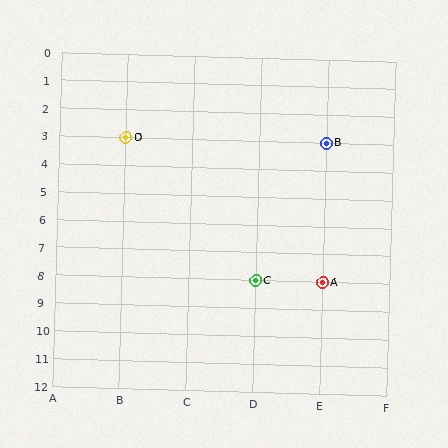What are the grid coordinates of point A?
Point A is at grid coordinates (E, 8).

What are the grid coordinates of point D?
Point D is at grid coordinates (B, 3).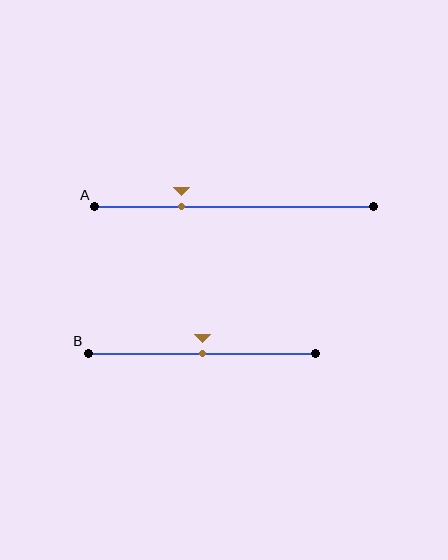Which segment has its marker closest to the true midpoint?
Segment B has its marker closest to the true midpoint.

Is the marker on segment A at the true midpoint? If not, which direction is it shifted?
No, the marker on segment A is shifted to the left by about 19% of the segment length.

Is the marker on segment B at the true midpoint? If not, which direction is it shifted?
Yes, the marker on segment B is at the true midpoint.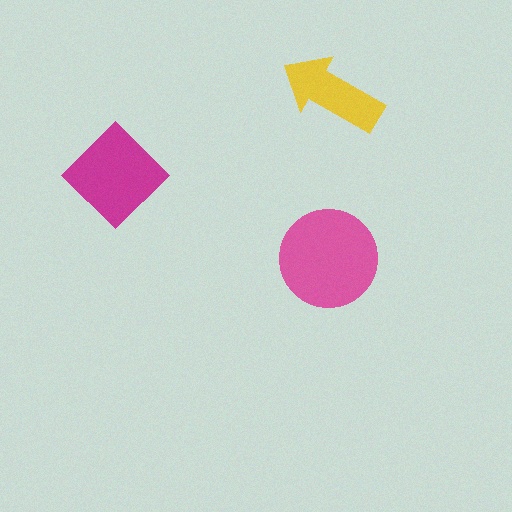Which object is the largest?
The pink circle.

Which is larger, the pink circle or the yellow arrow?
The pink circle.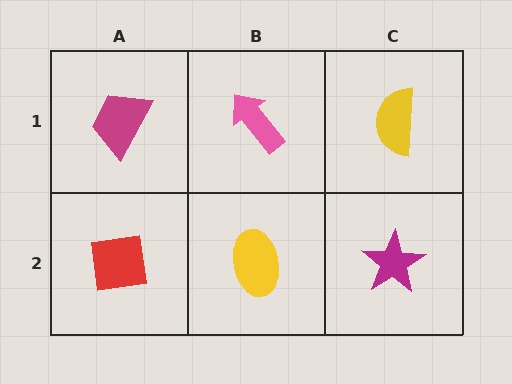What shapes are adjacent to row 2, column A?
A magenta trapezoid (row 1, column A), a yellow ellipse (row 2, column B).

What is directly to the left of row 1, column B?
A magenta trapezoid.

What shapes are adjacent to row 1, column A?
A red square (row 2, column A), a pink arrow (row 1, column B).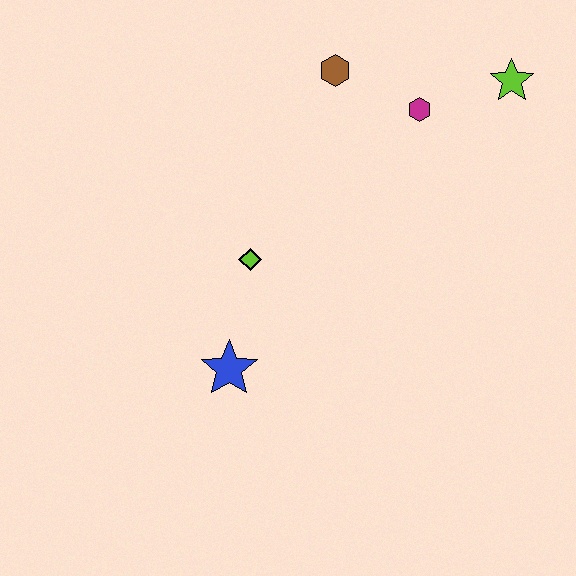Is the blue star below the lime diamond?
Yes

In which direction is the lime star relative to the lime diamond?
The lime star is to the right of the lime diamond.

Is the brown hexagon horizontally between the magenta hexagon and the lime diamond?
Yes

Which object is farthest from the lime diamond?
The lime star is farthest from the lime diamond.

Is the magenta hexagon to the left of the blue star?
No